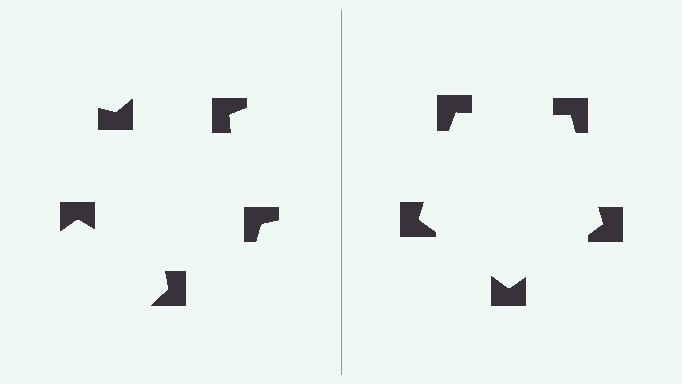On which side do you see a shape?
An illusory pentagon appears on the right side. On the left side the wedge cuts are rotated, so no coherent shape forms.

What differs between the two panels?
The notched squares are positioned identically on both sides; only the wedge orientations differ. On the right they align to a pentagon; on the left they are misaligned.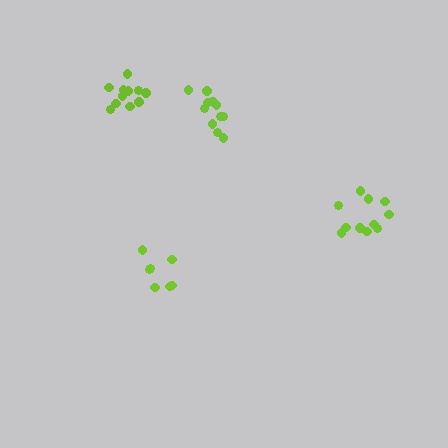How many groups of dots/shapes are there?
There are 4 groups.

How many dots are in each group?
Group 1: 11 dots, Group 2: 7 dots, Group 3: 11 dots, Group 4: 11 dots (40 total).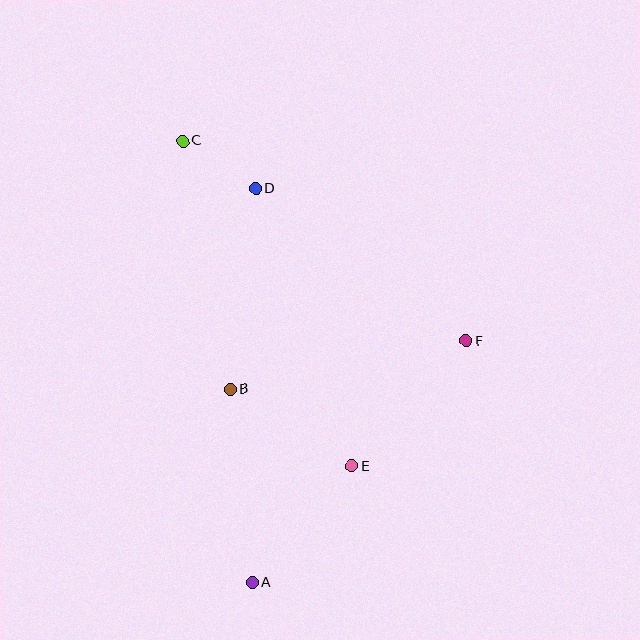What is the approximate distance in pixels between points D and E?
The distance between D and E is approximately 294 pixels.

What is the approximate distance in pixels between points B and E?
The distance between B and E is approximately 143 pixels.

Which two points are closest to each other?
Points C and D are closest to each other.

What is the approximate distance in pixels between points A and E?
The distance between A and E is approximately 152 pixels.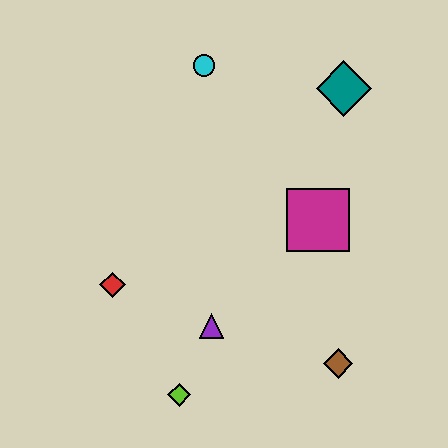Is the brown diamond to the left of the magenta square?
No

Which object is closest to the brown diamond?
The purple triangle is closest to the brown diamond.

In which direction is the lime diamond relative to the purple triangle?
The lime diamond is below the purple triangle.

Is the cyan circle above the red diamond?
Yes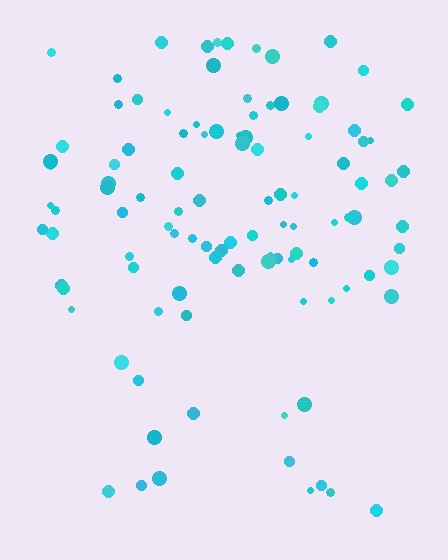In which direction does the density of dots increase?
From bottom to top, with the top side densest.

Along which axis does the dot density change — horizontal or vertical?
Vertical.